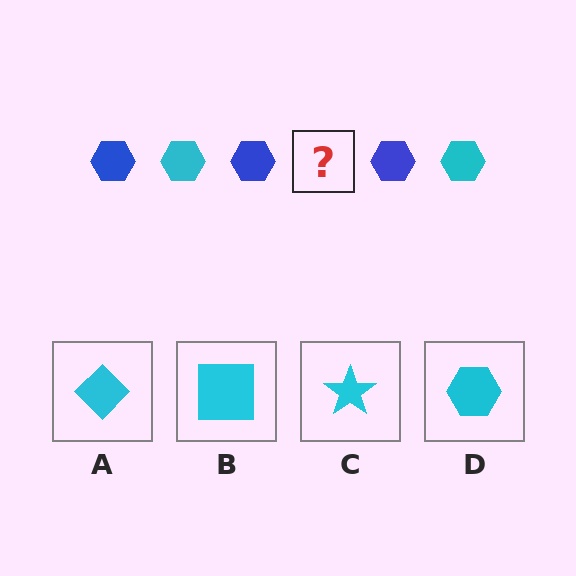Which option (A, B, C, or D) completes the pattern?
D.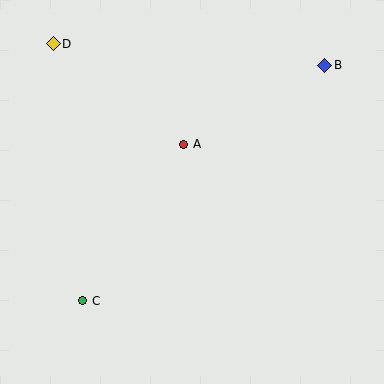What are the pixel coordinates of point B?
Point B is at (325, 65).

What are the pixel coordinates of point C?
Point C is at (83, 301).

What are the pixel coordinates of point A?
Point A is at (184, 144).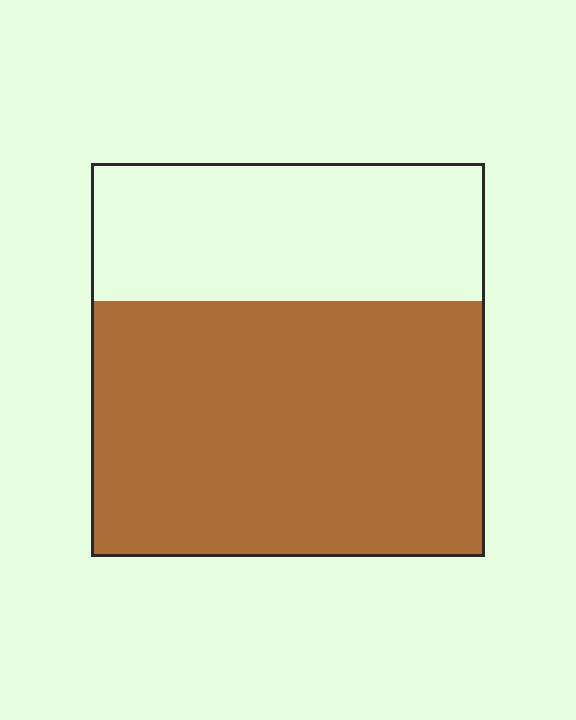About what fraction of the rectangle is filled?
About two thirds (2/3).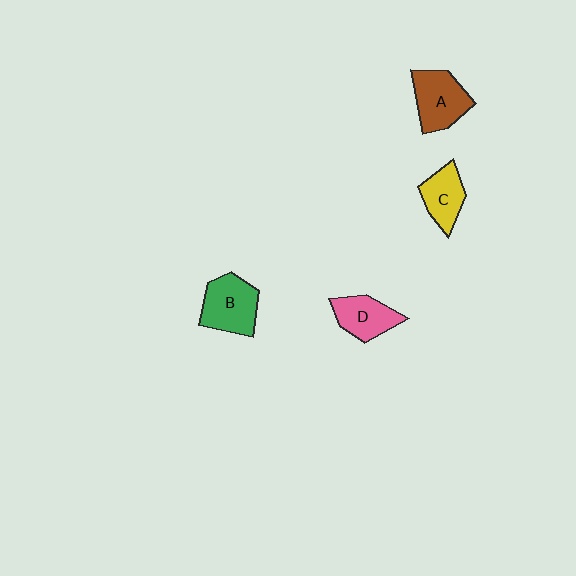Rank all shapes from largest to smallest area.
From largest to smallest: B (green), A (brown), D (pink), C (yellow).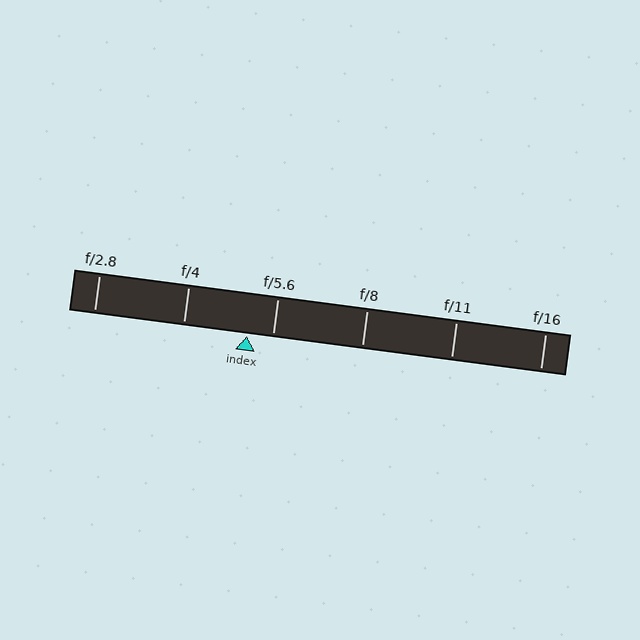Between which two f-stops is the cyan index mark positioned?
The index mark is between f/4 and f/5.6.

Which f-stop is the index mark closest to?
The index mark is closest to f/5.6.